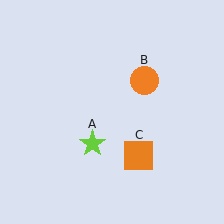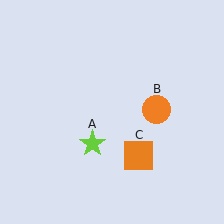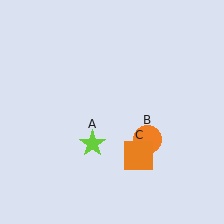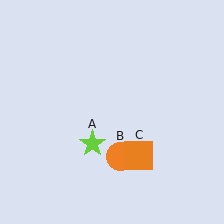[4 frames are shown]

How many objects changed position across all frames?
1 object changed position: orange circle (object B).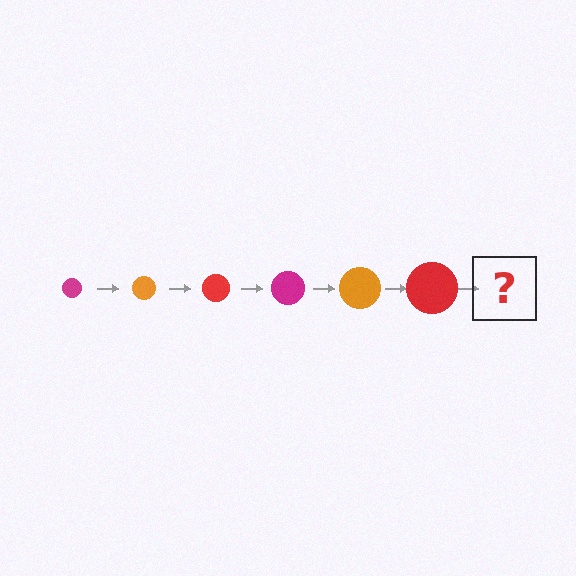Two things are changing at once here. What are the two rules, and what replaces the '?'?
The two rules are that the circle grows larger each step and the color cycles through magenta, orange, and red. The '?' should be a magenta circle, larger than the previous one.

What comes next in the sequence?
The next element should be a magenta circle, larger than the previous one.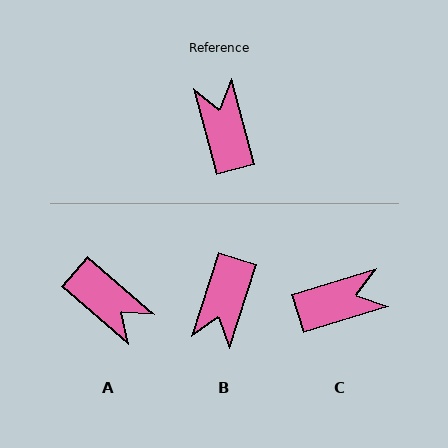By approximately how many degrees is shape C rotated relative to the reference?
Approximately 88 degrees clockwise.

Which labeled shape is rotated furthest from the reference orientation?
B, about 147 degrees away.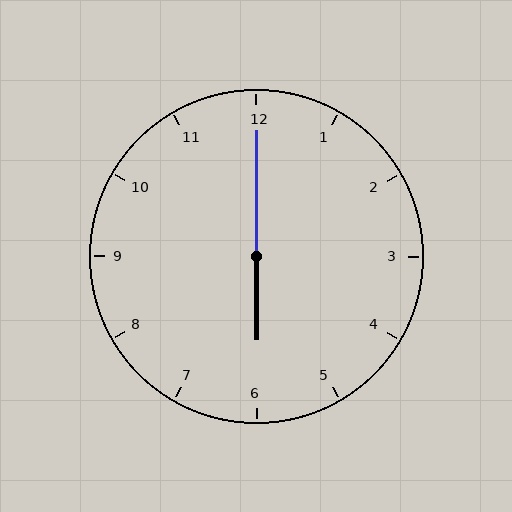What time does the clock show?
6:00.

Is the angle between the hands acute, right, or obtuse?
It is obtuse.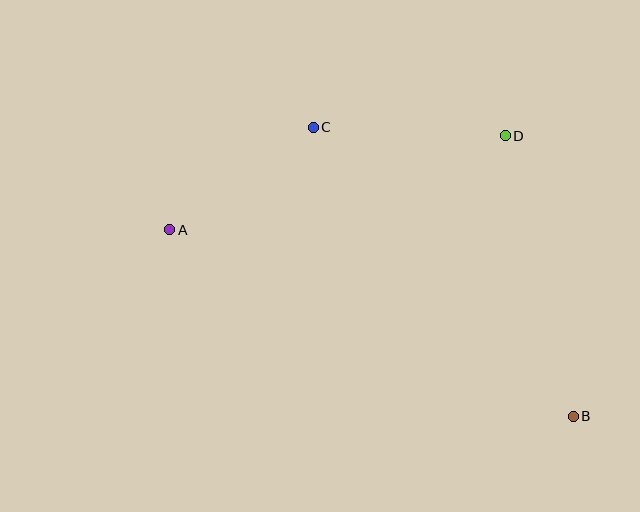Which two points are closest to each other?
Points A and C are closest to each other.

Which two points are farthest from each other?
Points A and B are farthest from each other.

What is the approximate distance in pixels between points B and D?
The distance between B and D is approximately 289 pixels.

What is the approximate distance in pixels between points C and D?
The distance between C and D is approximately 192 pixels.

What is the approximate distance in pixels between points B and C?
The distance between B and C is approximately 389 pixels.